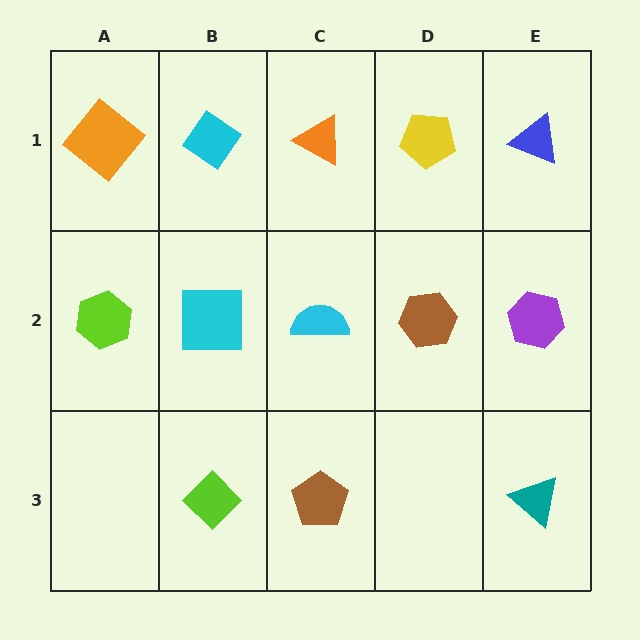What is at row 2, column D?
A brown hexagon.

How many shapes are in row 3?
3 shapes.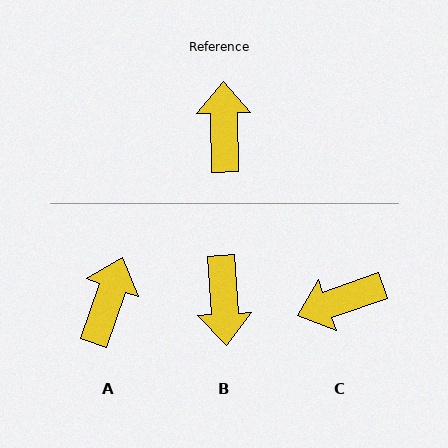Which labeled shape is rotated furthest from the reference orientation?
B, about 178 degrees away.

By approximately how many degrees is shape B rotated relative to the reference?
Approximately 178 degrees clockwise.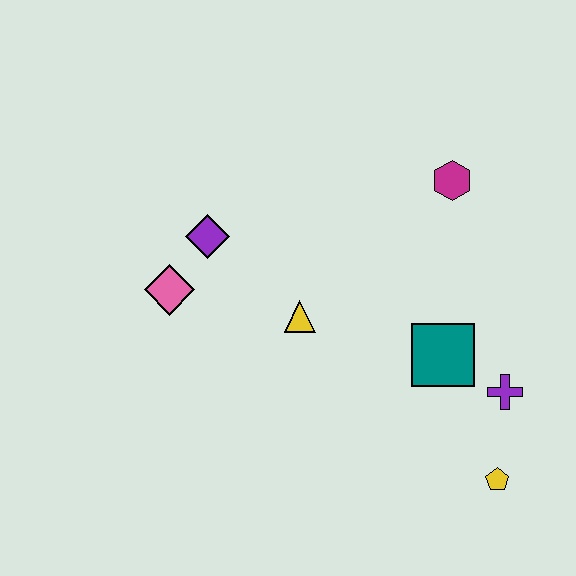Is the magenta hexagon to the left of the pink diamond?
No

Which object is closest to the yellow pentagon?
The purple cross is closest to the yellow pentagon.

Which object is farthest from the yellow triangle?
The yellow pentagon is farthest from the yellow triangle.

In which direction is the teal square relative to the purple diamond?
The teal square is to the right of the purple diamond.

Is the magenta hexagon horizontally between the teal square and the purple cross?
Yes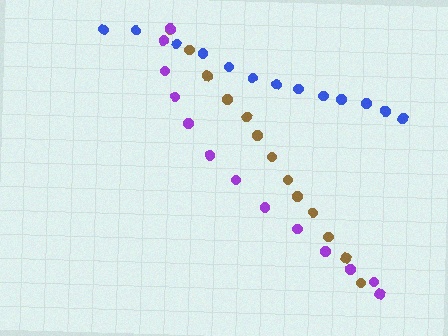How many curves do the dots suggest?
There are 3 distinct paths.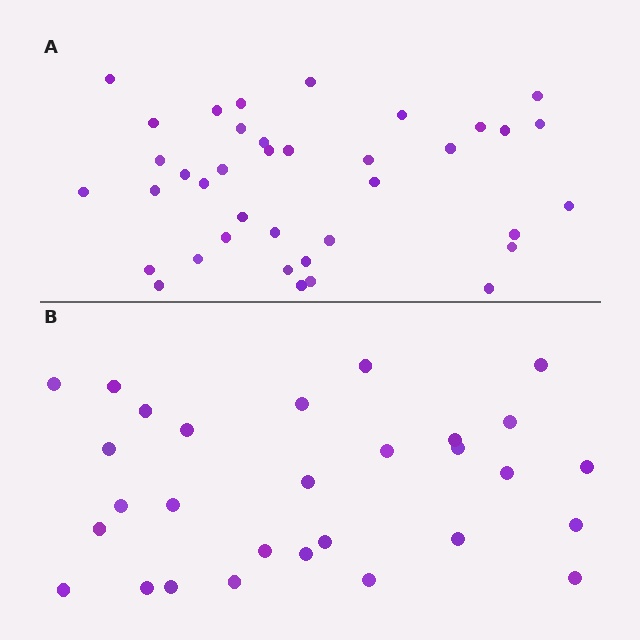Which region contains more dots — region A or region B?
Region A (the top region) has more dots.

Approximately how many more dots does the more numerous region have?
Region A has roughly 8 or so more dots than region B.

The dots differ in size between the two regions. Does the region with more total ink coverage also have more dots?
No. Region B has more total ink coverage because its dots are larger, but region A actually contains more individual dots. Total area can be misleading — the number of items is what matters here.